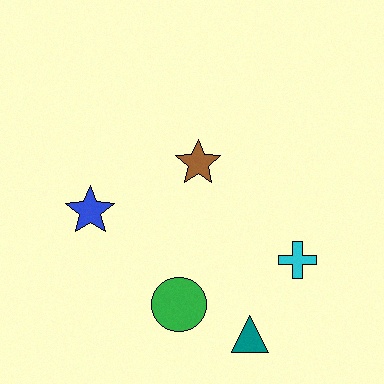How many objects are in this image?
There are 5 objects.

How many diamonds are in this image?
There are no diamonds.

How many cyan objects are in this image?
There is 1 cyan object.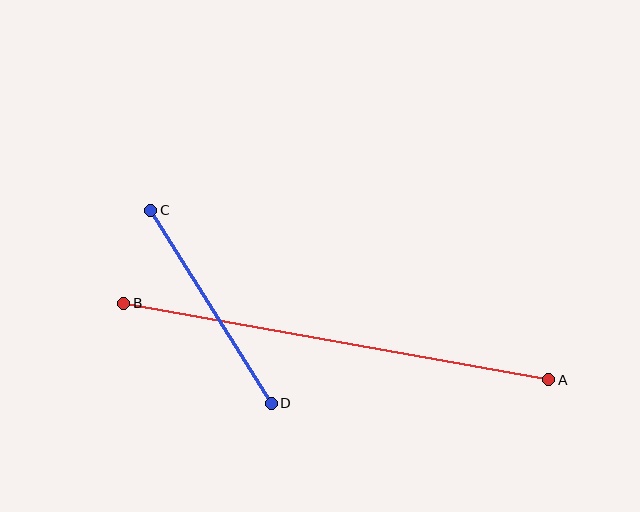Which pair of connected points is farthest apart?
Points A and B are farthest apart.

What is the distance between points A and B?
The distance is approximately 432 pixels.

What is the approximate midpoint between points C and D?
The midpoint is at approximately (211, 307) pixels.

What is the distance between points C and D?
The distance is approximately 227 pixels.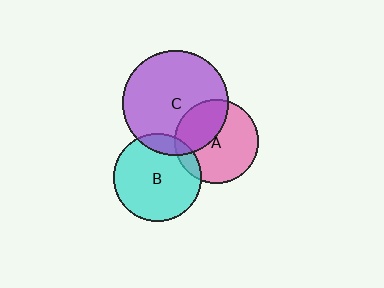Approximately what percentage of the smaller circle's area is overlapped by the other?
Approximately 35%.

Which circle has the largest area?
Circle C (purple).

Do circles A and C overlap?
Yes.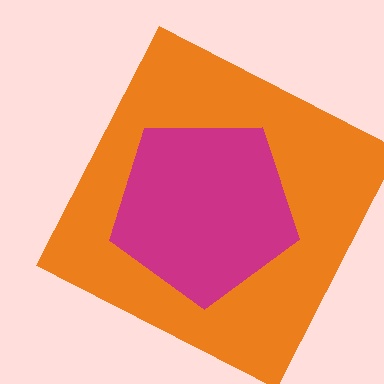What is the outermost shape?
The orange square.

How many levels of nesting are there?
2.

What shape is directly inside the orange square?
The magenta pentagon.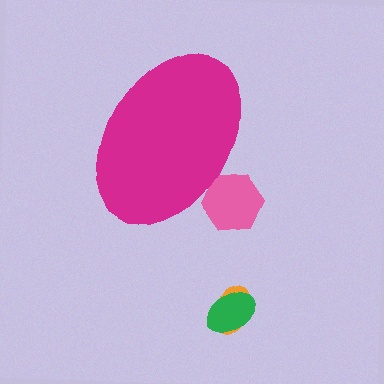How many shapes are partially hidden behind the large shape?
1 shape is partially hidden.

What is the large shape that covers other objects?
A magenta ellipse.